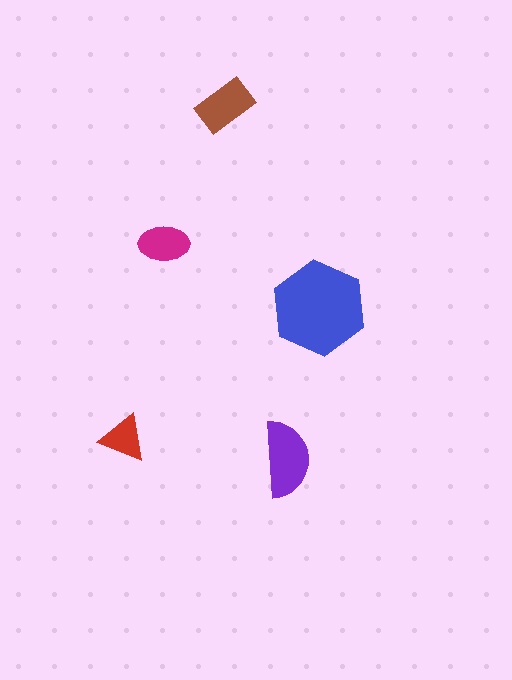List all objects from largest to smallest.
The blue hexagon, the purple semicircle, the brown rectangle, the magenta ellipse, the red triangle.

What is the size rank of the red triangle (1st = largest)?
5th.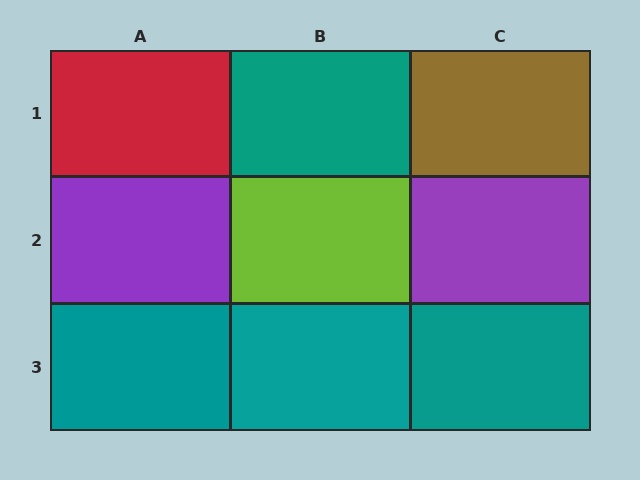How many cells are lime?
1 cell is lime.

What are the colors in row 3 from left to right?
Teal, teal, teal.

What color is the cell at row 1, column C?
Brown.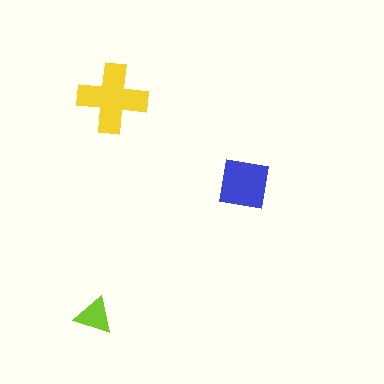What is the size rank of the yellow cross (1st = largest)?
1st.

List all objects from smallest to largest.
The lime triangle, the blue square, the yellow cross.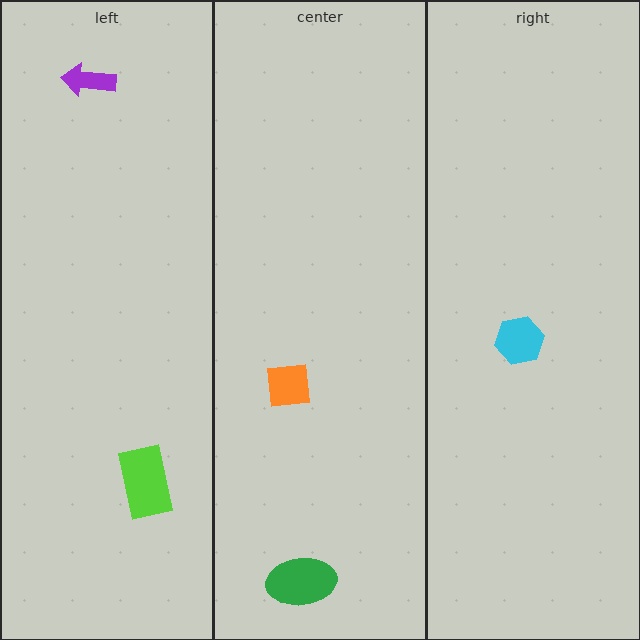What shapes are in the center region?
The green ellipse, the orange square.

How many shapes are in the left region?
2.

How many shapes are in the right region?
1.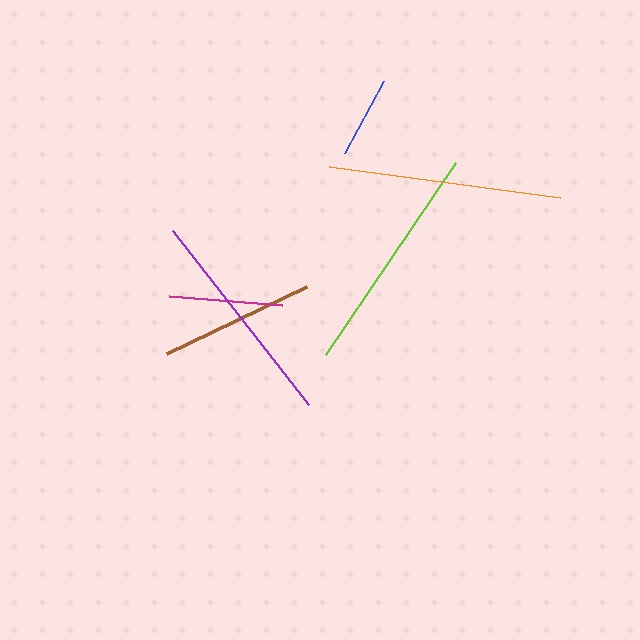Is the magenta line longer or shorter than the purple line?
The purple line is longer than the magenta line.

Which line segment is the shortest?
The blue line is the shortest at approximately 82 pixels.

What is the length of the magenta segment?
The magenta segment is approximately 114 pixels long.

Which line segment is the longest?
The orange line is the longest at approximately 233 pixels.